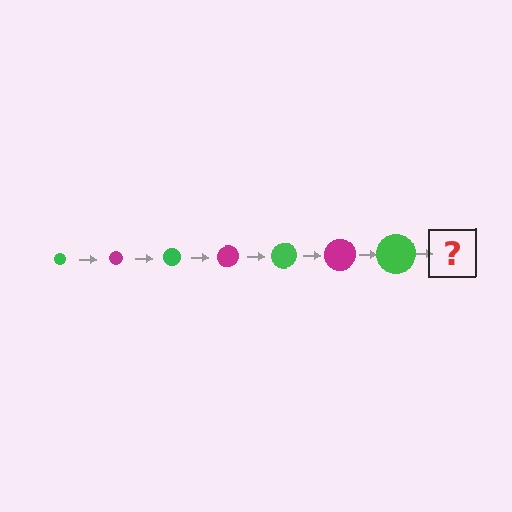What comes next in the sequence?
The next element should be a magenta circle, larger than the previous one.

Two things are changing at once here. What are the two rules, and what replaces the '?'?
The two rules are that the circle grows larger each step and the color cycles through green and magenta. The '?' should be a magenta circle, larger than the previous one.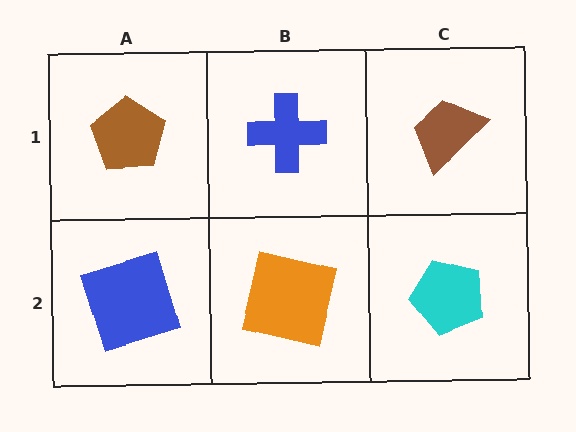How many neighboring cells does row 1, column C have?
2.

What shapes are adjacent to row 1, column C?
A cyan pentagon (row 2, column C), a blue cross (row 1, column B).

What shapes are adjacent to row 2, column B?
A blue cross (row 1, column B), a blue square (row 2, column A), a cyan pentagon (row 2, column C).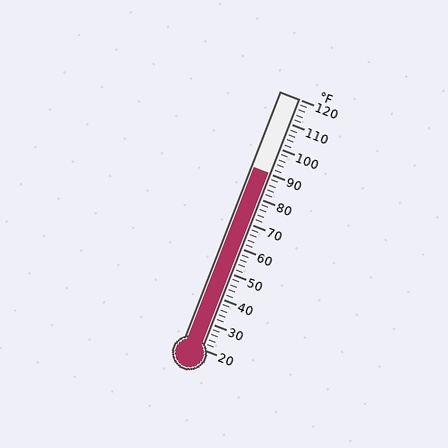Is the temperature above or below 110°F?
The temperature is below 110°F.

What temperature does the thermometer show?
The thermometer shows approximately 90°F.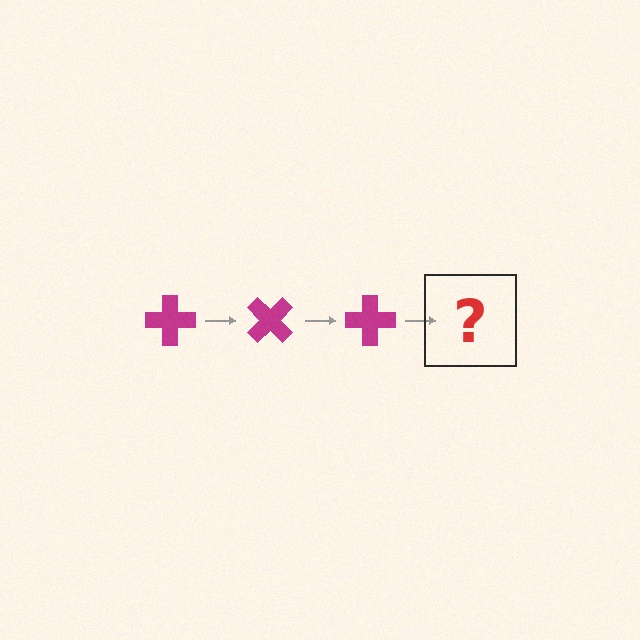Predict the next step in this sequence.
The next step is a magenta cross rotated 135 degrees.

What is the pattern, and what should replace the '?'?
The pattern is that the cross rotates 45 degrees each step. The '?' should be a magenta cross rotated 135 degrees.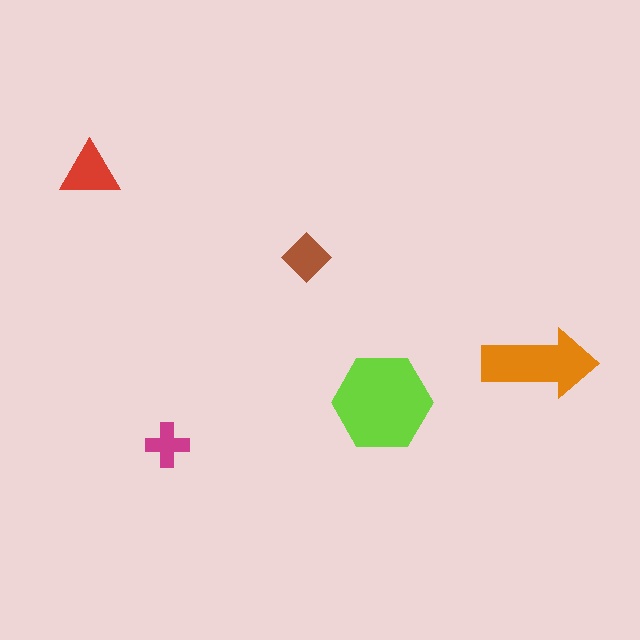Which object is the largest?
The lime hexagon.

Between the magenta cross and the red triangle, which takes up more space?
The red triangle.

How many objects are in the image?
There are 5 objects in the image.